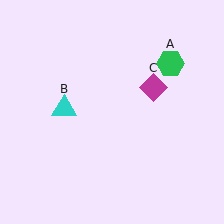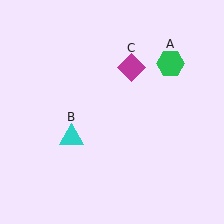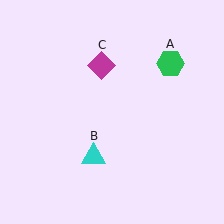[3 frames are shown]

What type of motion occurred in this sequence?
The cyan triangle (object B), magenta diamond (object C) rotated counterclockwise around the center of the scene.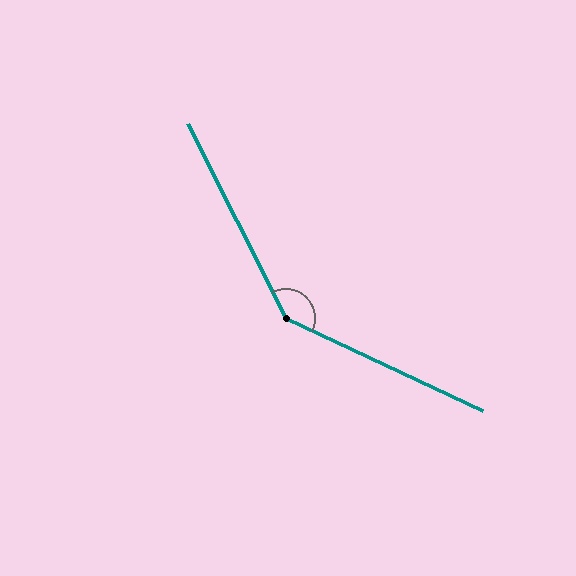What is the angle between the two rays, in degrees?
Approximately 142 degrees.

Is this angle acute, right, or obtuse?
It is obtuse.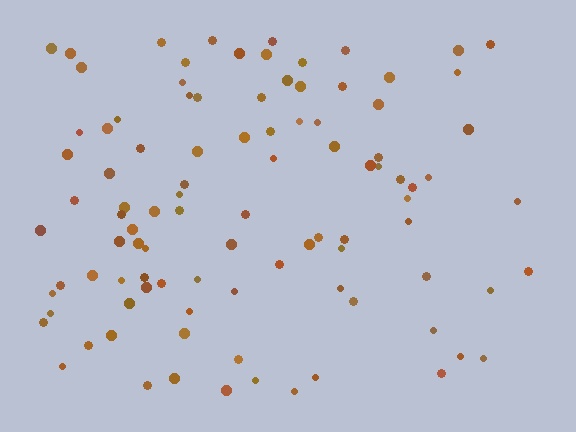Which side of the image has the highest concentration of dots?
The left.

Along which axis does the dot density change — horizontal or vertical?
Horizontal.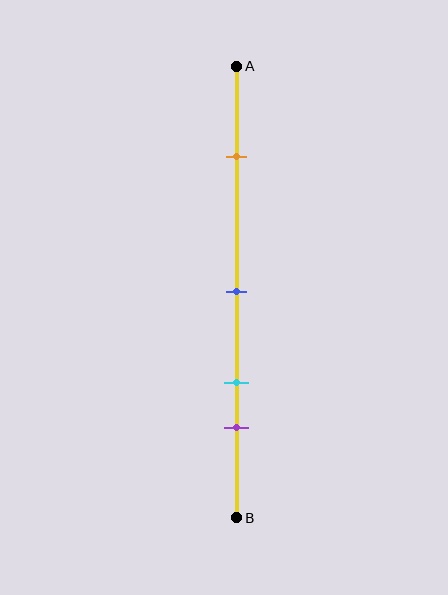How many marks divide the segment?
There are 4 marks dividing the segment.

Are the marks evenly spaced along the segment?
No, the marks are not evenly spaced.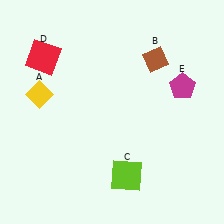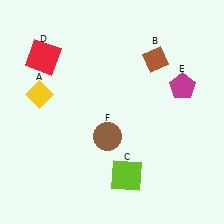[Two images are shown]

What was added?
A brown circle (F) was added in Image 2.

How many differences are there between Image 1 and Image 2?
There is 1 difference between the two images.